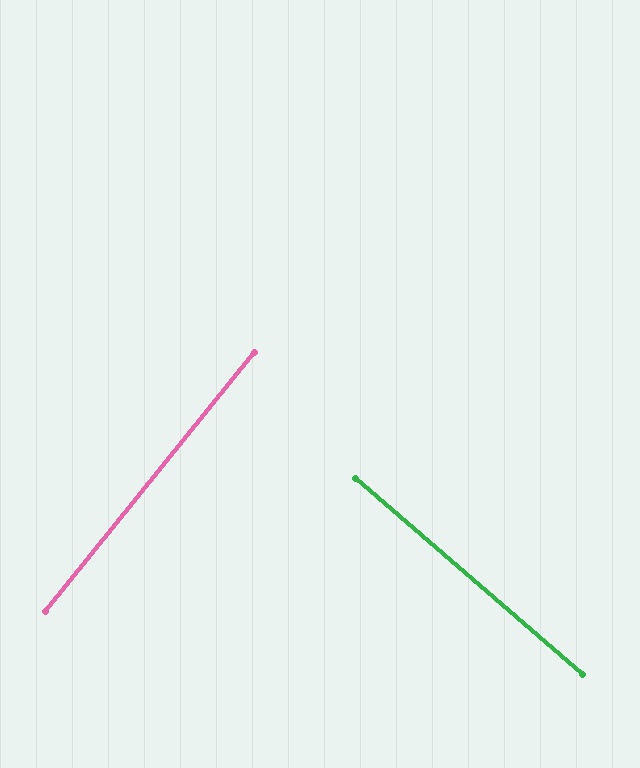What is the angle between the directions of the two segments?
Approximately 88 degrees.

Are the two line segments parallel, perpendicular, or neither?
Perpendicular — they meet at approximately 88°.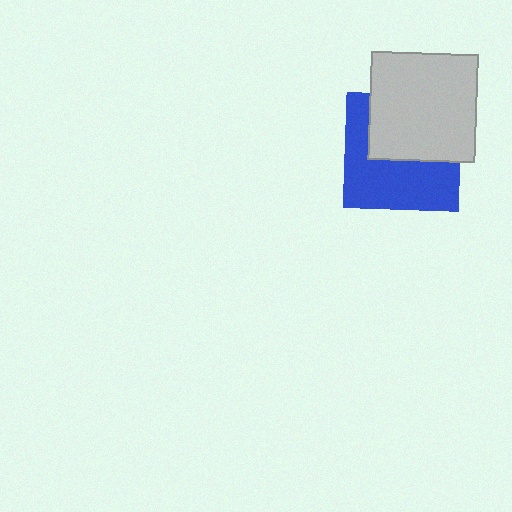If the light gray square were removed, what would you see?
You would see the complete blue square.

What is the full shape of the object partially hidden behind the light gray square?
The partially hidden object is a blue square.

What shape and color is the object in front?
The object in front is a light gray square.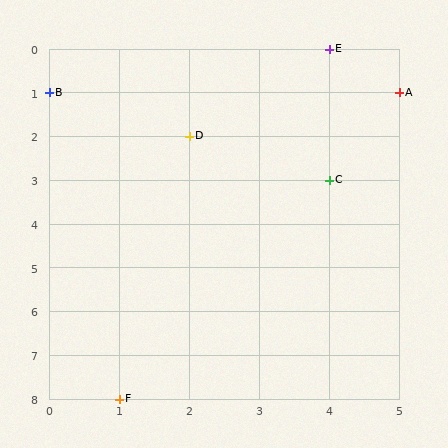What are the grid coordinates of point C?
Point C is at grid coordinates (4, 3).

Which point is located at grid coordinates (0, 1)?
Point B is at (0, 1).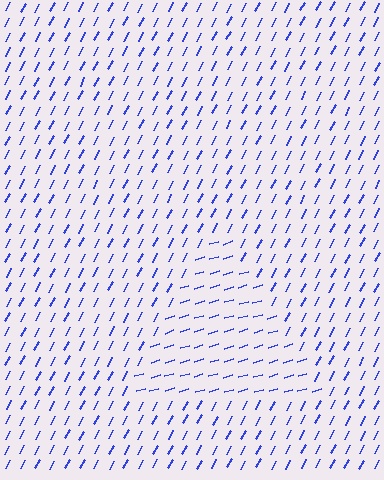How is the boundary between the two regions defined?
The boundary is defined purely by a change in line orientation (approximately 45 degrees difference). All lines are the same color and thickness.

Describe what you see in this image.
The image is filled with small blue line segments. A triangle region in the image has lines oriented differently from the surrounding lines, creating a visible texture boundary.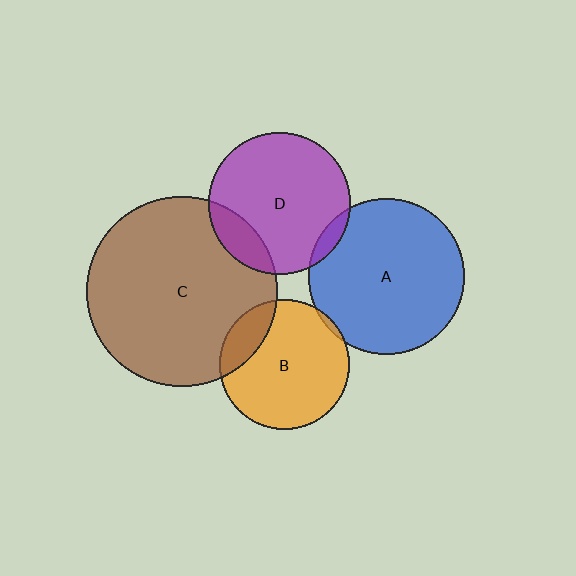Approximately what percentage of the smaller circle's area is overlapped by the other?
Approximately 5%.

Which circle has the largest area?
Circle C (brown).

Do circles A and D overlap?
Yes.